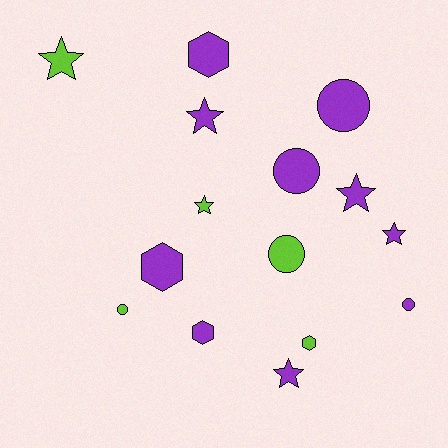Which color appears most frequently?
Purple, with 10 objects.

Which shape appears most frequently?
Star, with 6 objects.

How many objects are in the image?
There are 15 objects.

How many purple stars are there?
There are 4 purple stars.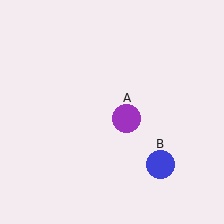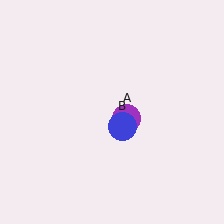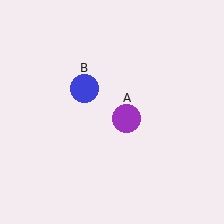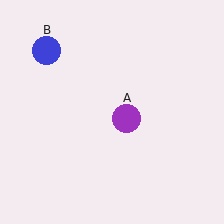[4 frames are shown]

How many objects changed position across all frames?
1 object changed position: blue circle (object B).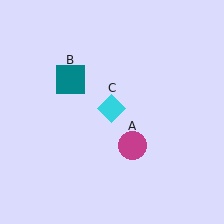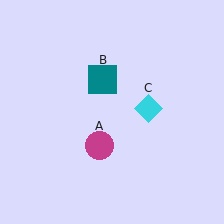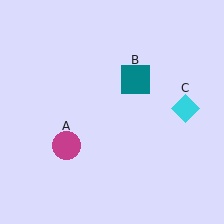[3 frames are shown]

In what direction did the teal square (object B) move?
The teal square (object B) moved right.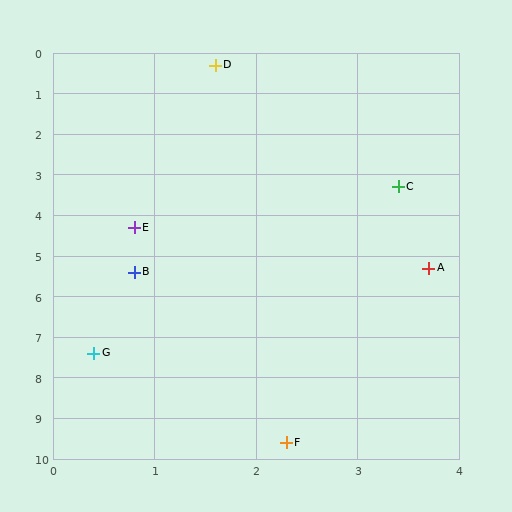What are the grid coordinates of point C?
Point C is at approximately (3.4, 3.3).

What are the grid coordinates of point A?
Point A is at approximately (3.7, 5.3).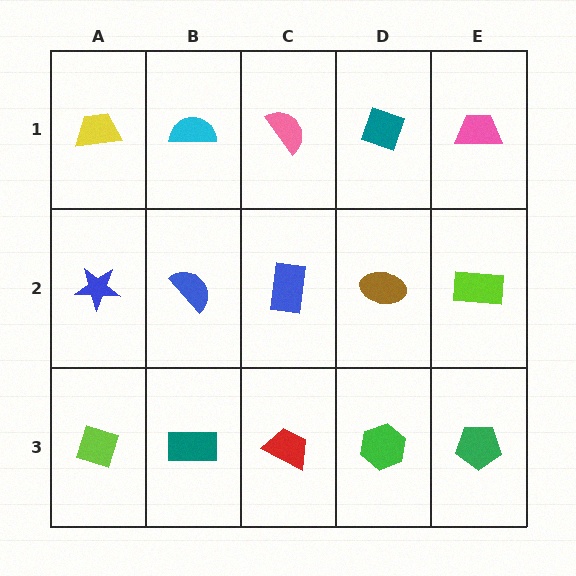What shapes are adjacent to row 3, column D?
A brown ellipse (row 2, column D), a red trapezoid (row 3, column C), a green pentagon (row 3, column E).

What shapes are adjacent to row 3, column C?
A blue rectangle (row 2, column C), a teal rectangle (row 3, column B), a green hexagon (row 3, column D).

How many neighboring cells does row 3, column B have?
3.